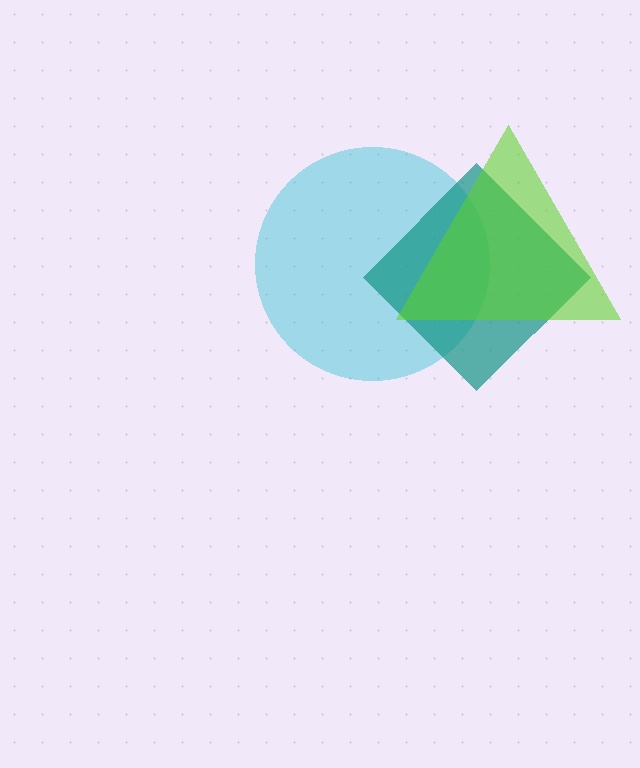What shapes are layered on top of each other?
The layered shapes are: a cyan circle, a teal diamond, a lime triangle.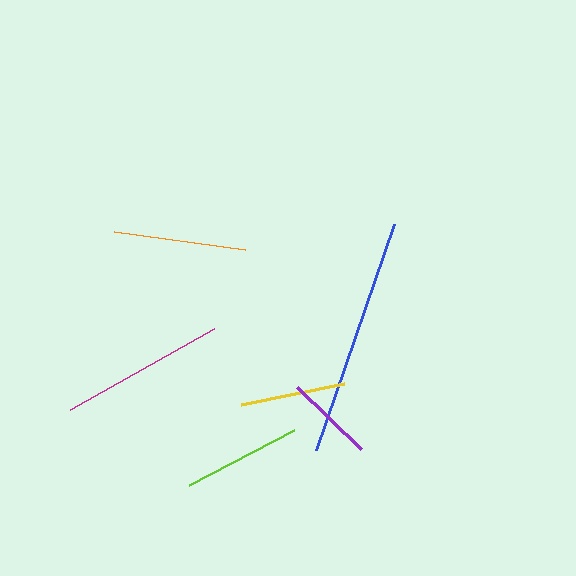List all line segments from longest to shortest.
From longest to shortest: blue, magenta, orange, lime, yellow, purple.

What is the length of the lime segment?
The lime segment is approximately 119 pixels long.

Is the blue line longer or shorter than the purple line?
The blue line is longer than the purple line.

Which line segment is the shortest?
The purple line is the shortest at approximately 89 pixels.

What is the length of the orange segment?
The orange segment is approximately 132 pixels long.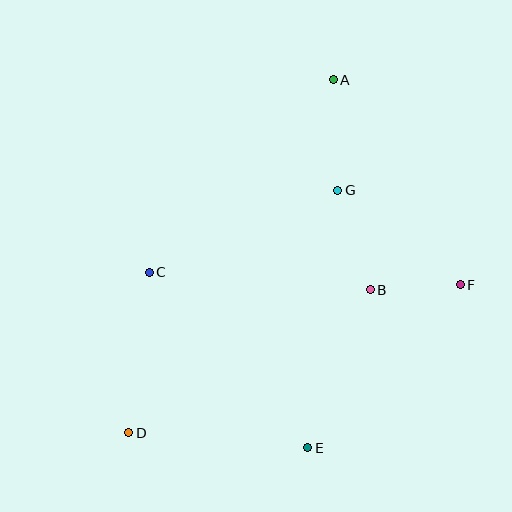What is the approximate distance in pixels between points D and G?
The distance between D and G is approximately 320 pixels.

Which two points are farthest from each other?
Points A and D are farthest from each other.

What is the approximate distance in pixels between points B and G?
The distance between B and G is approximately 104 pixels.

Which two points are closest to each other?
Points B and F are closest to each other.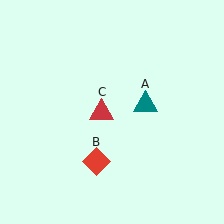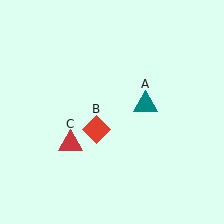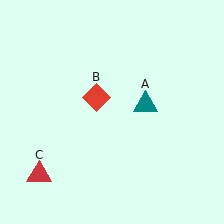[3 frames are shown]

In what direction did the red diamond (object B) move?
The red diamond (object B) moved up.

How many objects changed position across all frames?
2 objects changed position: red diamond (object B), red triangle (object C).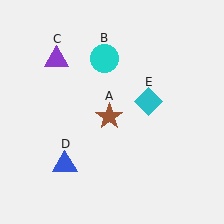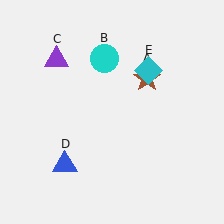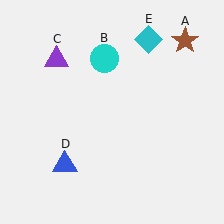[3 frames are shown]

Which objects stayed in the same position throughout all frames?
Cyan circle (object B) and purple triangle (object C) and blue triangle (object D) remained stationary.